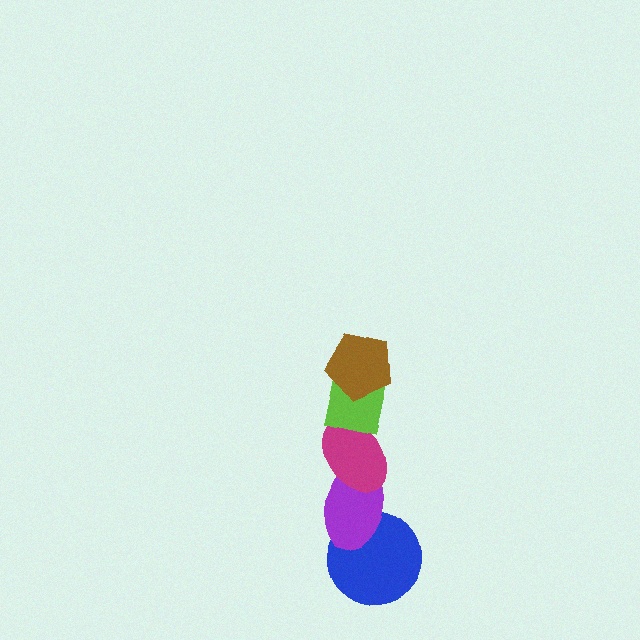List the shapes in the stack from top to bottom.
From top to bottom: the brown pentagon, the lime square, the magenta ellipse, the purple ellipse, the blue circle.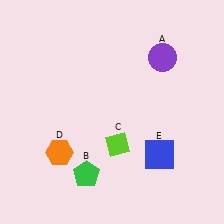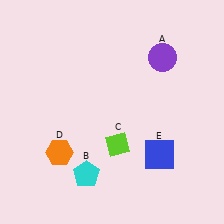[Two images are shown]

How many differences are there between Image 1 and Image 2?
There is 1 difference between the two images.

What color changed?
The pentagon (B) changed from green in Image 1 to cyan in Image 2.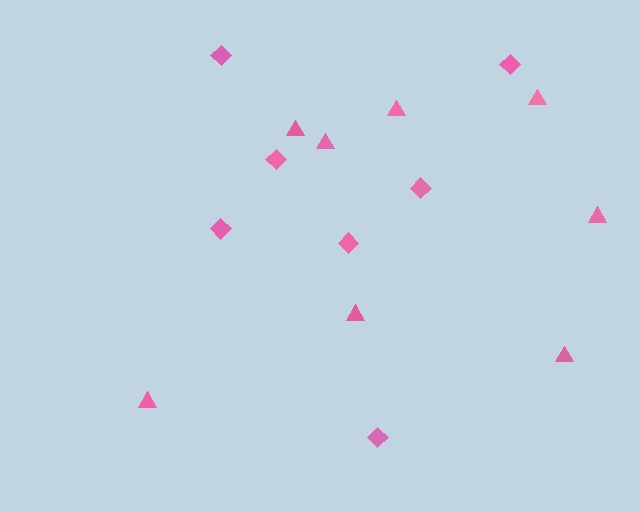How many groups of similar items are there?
There are 2 groups: one group of triangles (8) and one group of diamonds (7).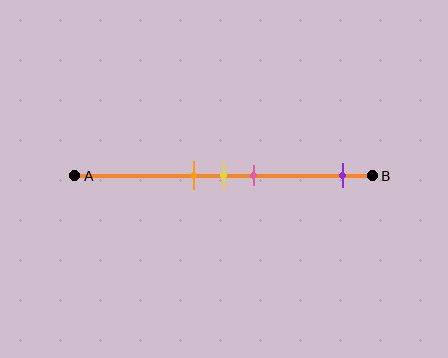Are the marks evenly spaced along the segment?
No, the marks are not evenly spaced.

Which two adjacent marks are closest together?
The orange and yellow marks are the closest adjacent pair.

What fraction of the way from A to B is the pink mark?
The pink mark is approximately 60% (0.6) of the way from A to B.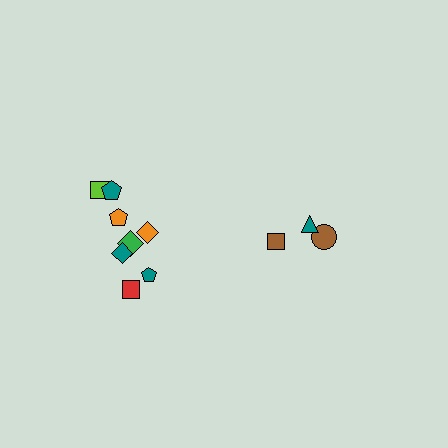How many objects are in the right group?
There are 3 objects.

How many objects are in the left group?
There are 8 objects.